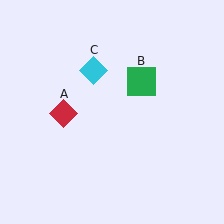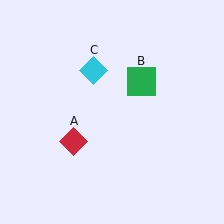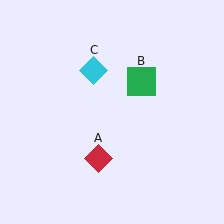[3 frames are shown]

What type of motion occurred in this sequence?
The red diamond (object A) rotated counterclockwise around the center of the scene.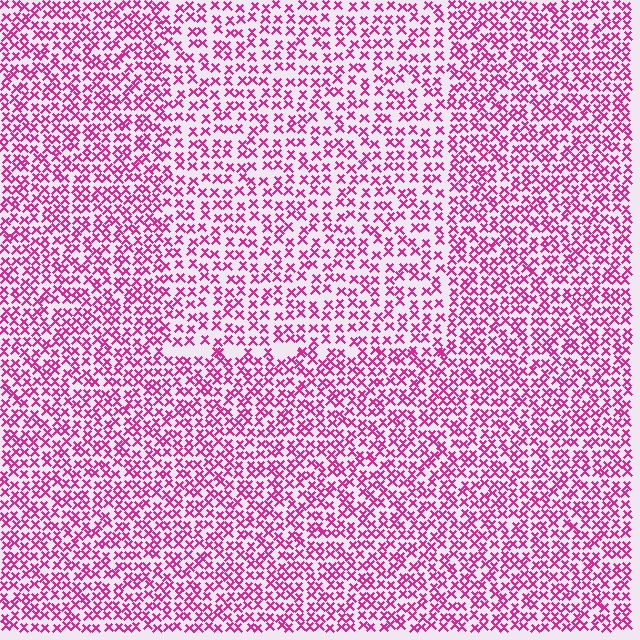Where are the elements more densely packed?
The elements are more densely packed outside the rectangle boundary.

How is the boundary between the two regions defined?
The boundary is defined by a change in element density (approximately 1.5x ratio). All elements are the same color, size, and shape.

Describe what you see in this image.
The image contains small magenta elements arranged at two different densities. A rectangle-shaped region is visible where the elements are less densely packed than the surrounding area.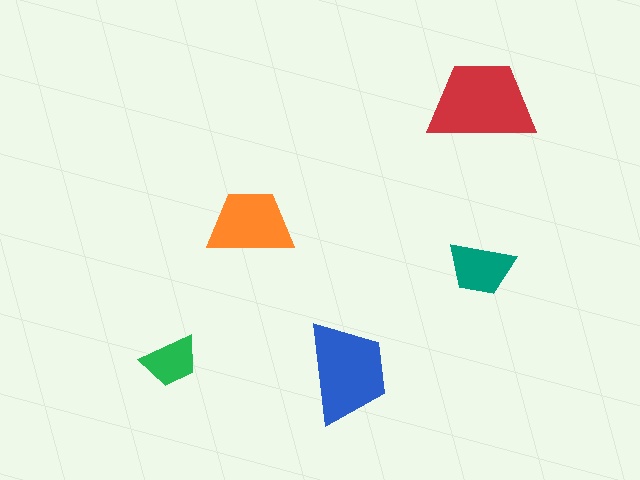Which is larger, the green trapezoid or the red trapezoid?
The red one.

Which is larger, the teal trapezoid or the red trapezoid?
The red one.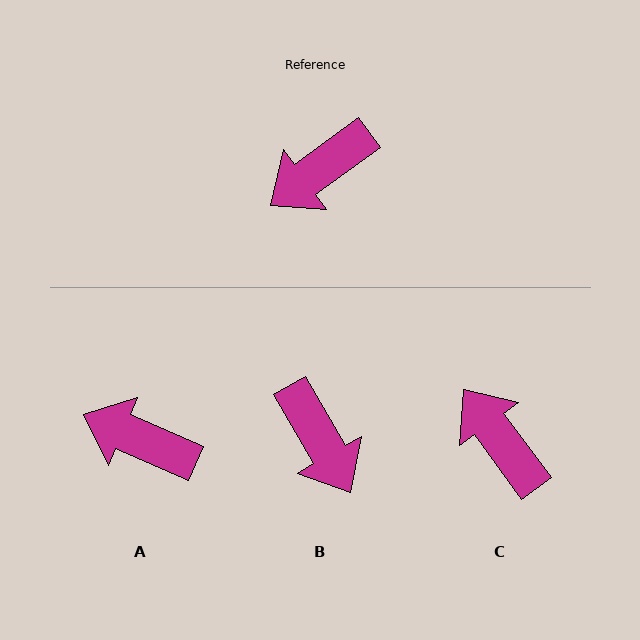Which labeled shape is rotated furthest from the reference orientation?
C, about 90 degrees away.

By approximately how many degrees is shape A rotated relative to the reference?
Approximately 60 degrees clockwise.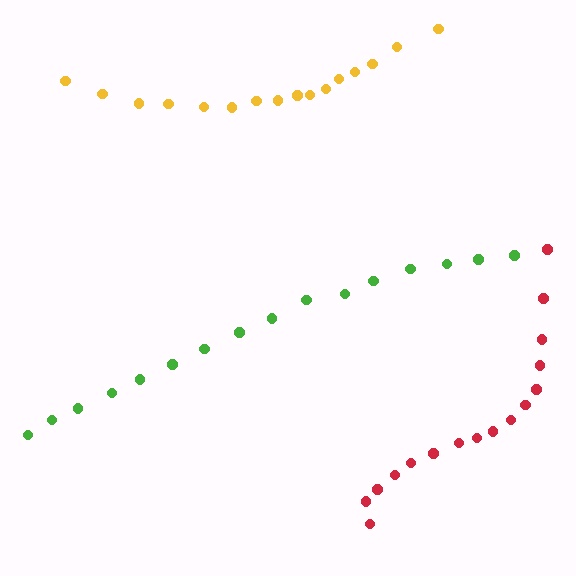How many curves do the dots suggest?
There are 3 distinct paths.